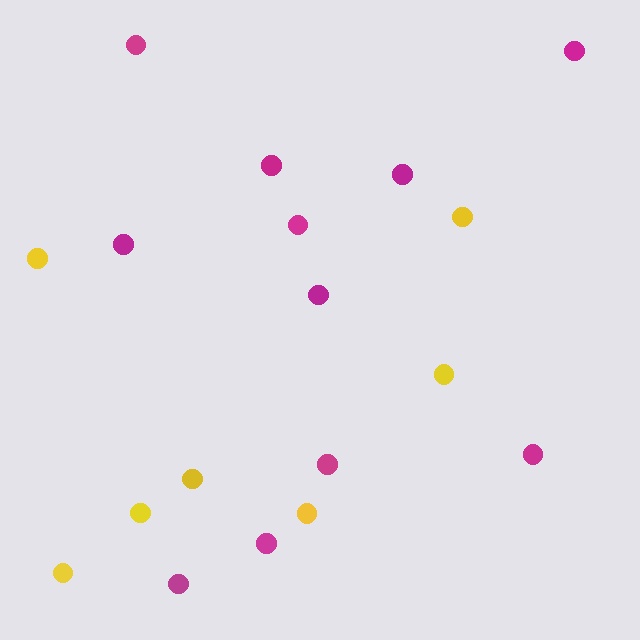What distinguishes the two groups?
There are 2 groups: one group of yellow circles (7) and one group of magenta circles (11).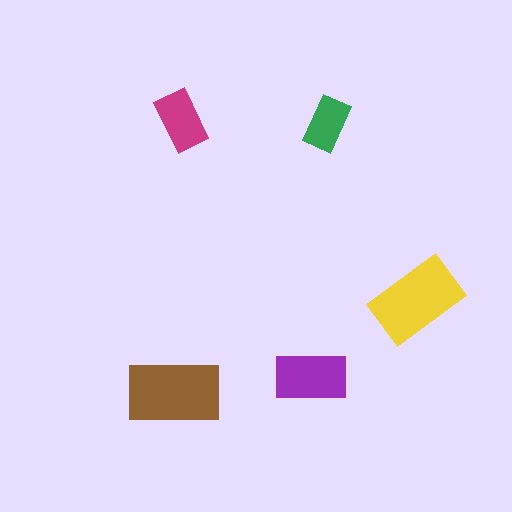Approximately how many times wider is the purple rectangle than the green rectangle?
About 1.5 times wider.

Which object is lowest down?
The brown rectangle is bottommost.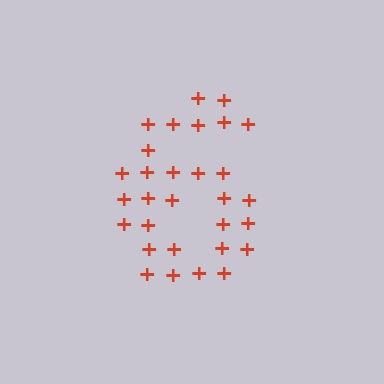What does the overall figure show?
The overall figure shows the digit 6.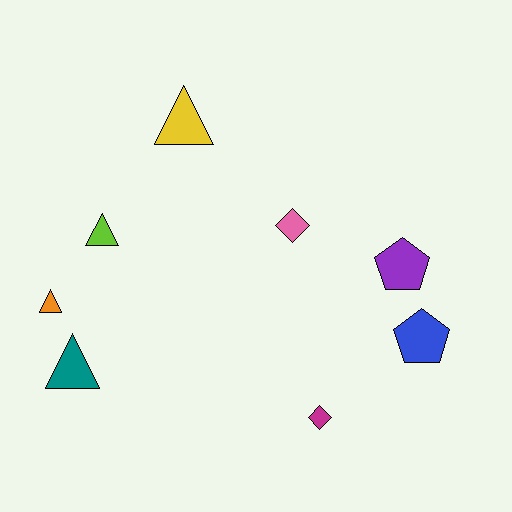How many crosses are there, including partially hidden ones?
There are no crosses.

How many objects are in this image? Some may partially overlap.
There are 8 objects.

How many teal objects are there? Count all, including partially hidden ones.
There is 1 teal object.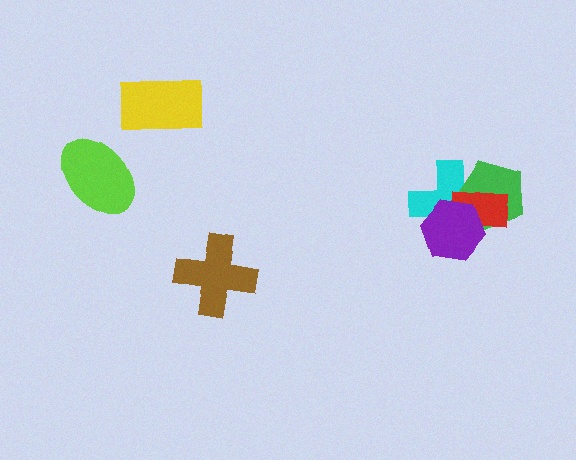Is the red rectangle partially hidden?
Yes, it is partially covered by another shape.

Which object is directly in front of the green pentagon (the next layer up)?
The red rectangle is directly in front of the green pentagon.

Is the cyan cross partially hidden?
Yes, it is partially covered by another shape.